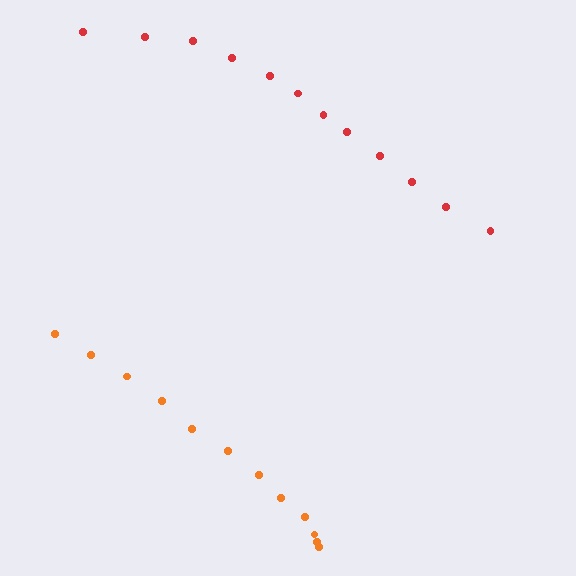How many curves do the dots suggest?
There are 2 distinct paths.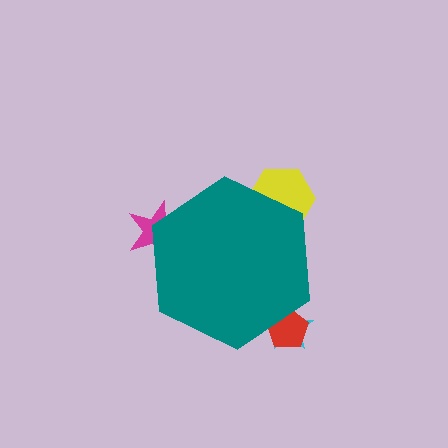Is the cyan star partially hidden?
Yes, the cyan star is partially hidden behind the teal hexagon.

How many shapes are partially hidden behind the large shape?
4 shapes are partially hidden.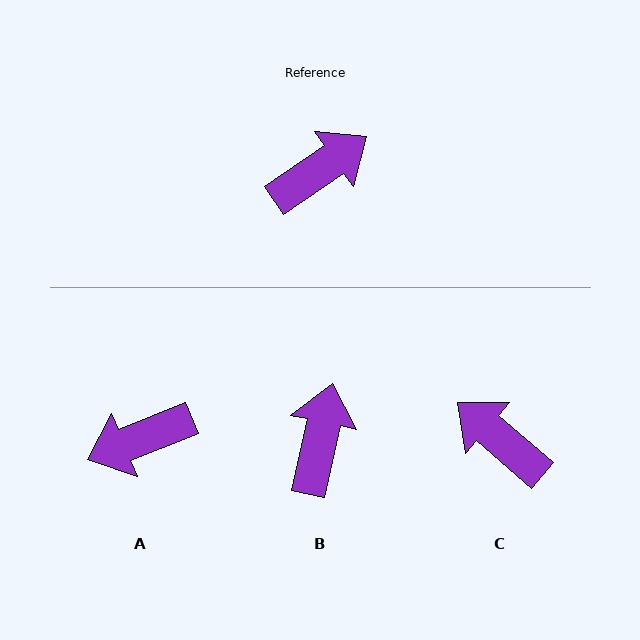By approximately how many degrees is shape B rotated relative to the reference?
Approximately 43 degrees counter-clockwise.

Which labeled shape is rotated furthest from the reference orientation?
A, about 167 degrees away.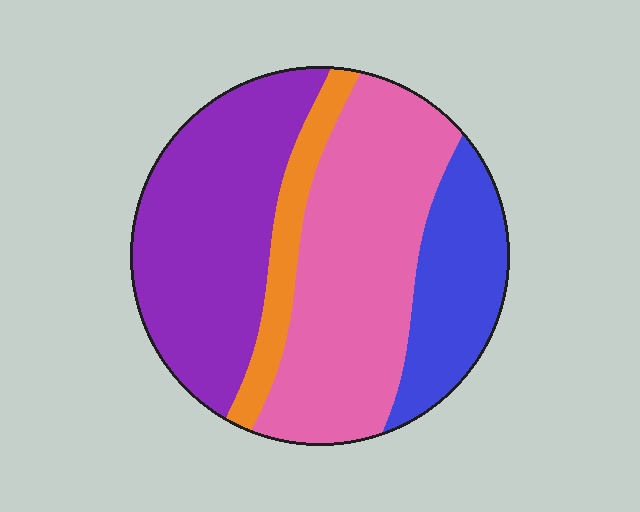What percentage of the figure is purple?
Purple covers 34% of the figure.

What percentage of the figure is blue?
Blue covers 18% of the figure.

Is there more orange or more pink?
Pink.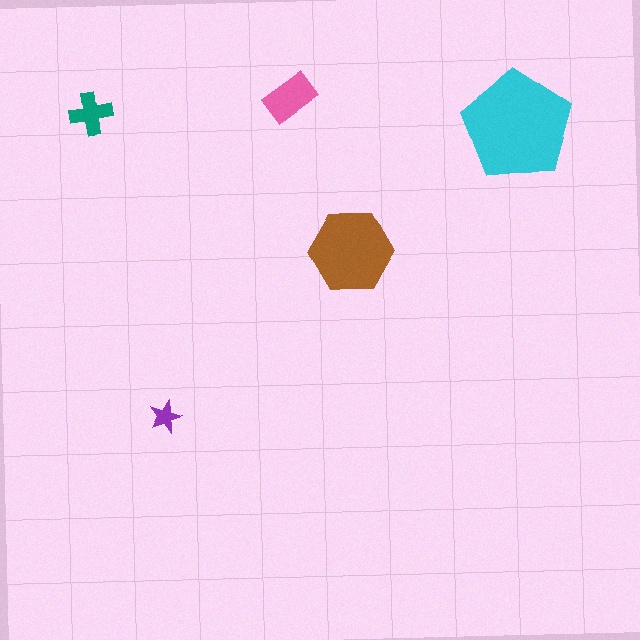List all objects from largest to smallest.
The cyan pentagon, the brown hexagon, the pink rectangle, the teal cross, the purple star.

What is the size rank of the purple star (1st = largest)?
5th.